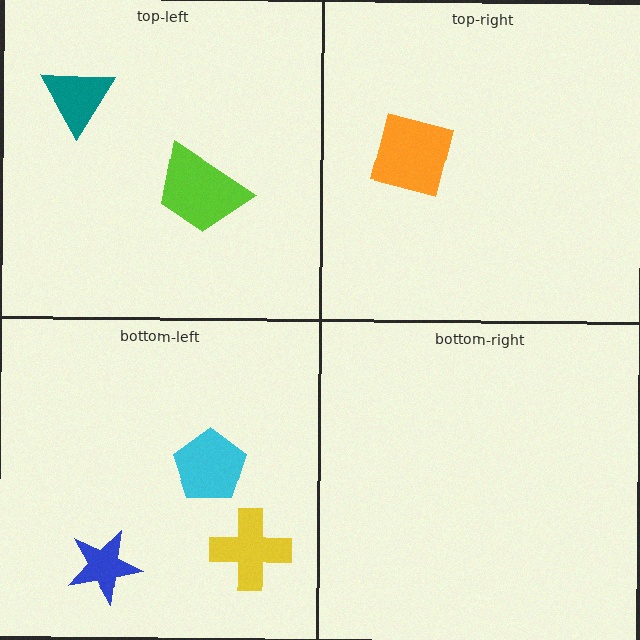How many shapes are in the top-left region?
2.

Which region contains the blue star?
The bottom-left region.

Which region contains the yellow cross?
The bottom-left region.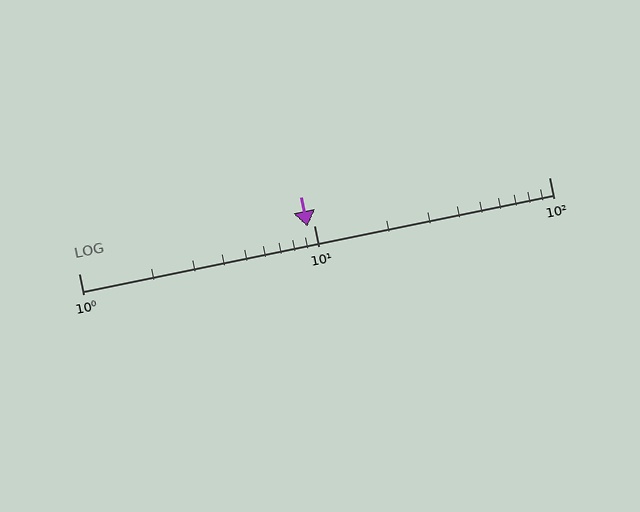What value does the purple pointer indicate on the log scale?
The pointer indicates approximately 9.4.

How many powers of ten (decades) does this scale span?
The scale spans 2 decades, from 1 to 100.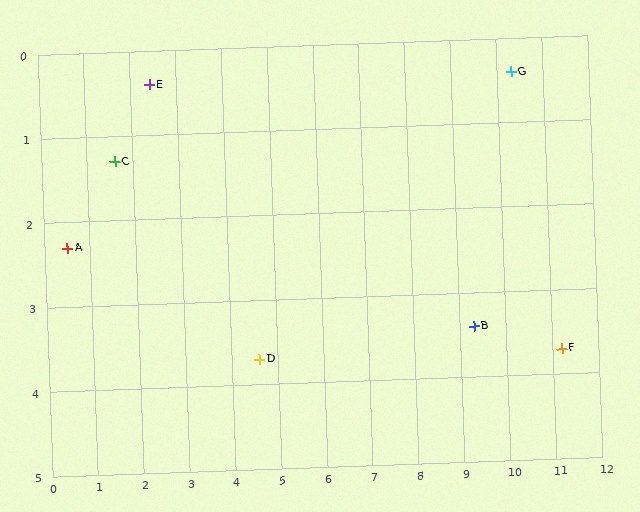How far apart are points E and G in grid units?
Points E and G are about 7.9 grid units apart.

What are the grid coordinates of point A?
Point A is at approximately (0.5, 2.3).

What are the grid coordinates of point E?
Point E is at approximately (2.4, 0.4).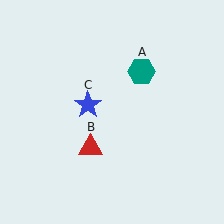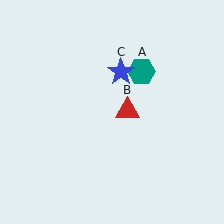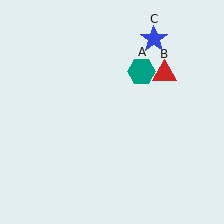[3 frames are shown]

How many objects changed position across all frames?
2 objects changed position: red triangle (object B), blue star (object C).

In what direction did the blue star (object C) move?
The blue star (object C) moved up and to the right.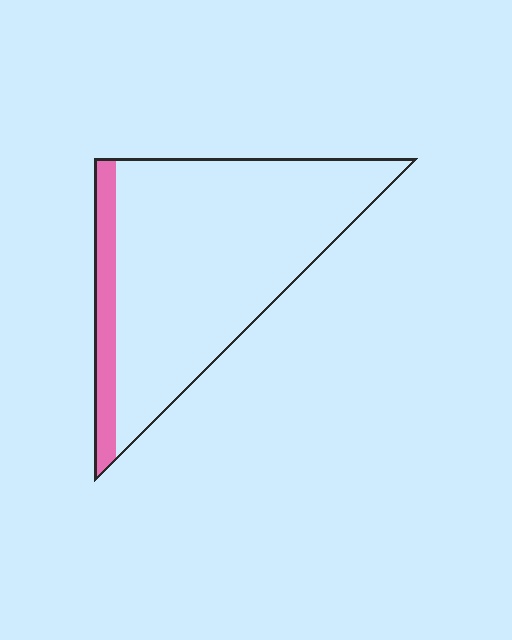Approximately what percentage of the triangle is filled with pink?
Approximately 15%.